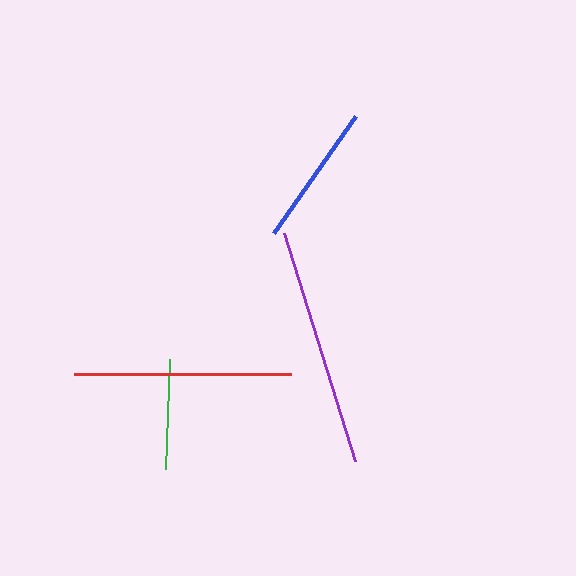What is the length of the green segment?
The green segment is approximately 110 pixels long.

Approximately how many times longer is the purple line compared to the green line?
The purple line is approximately 2.2 times the length of the green line.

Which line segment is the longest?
The purple line is the longest at approximately 240 pixels.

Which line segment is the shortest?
The green line is the shortest at approximately 110 pixels.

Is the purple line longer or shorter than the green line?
The purple line is longer than the green line.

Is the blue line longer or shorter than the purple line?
The purple line is longer than the blue line.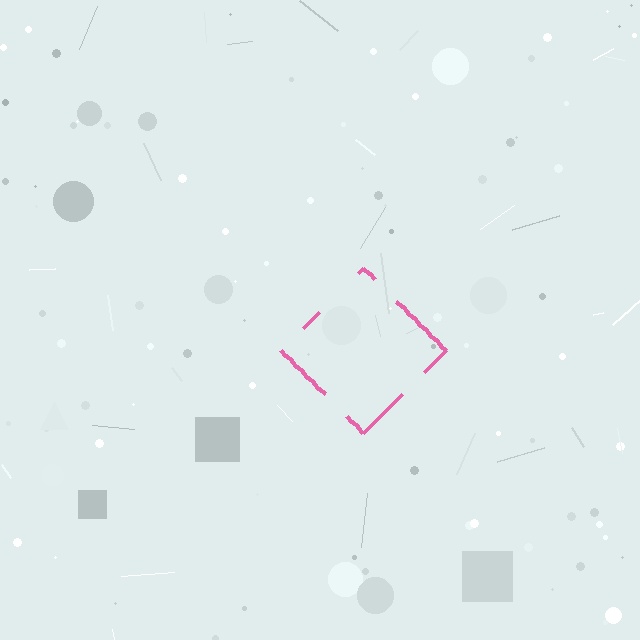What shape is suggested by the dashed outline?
The dashed outline suggests a diamond.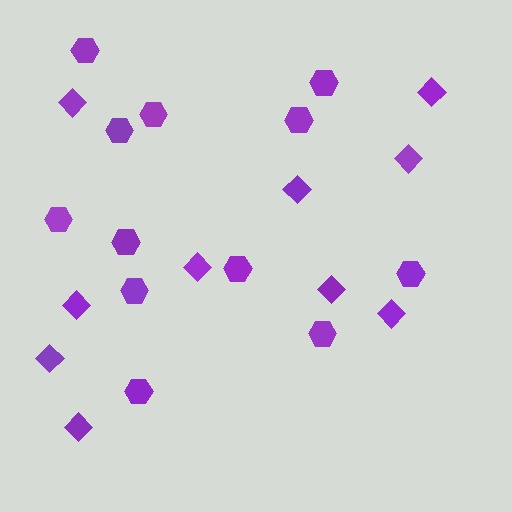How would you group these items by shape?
There are 2 groups: one group of diamonds (10) and one group of hexagons (12).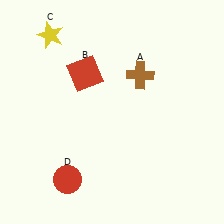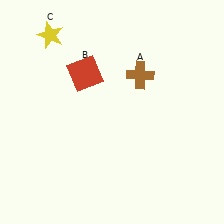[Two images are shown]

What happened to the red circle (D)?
The red circle (D) was removed in Image 2. It was in the bottom-left area of Image 1.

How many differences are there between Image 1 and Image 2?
There is 1 difference between the two images.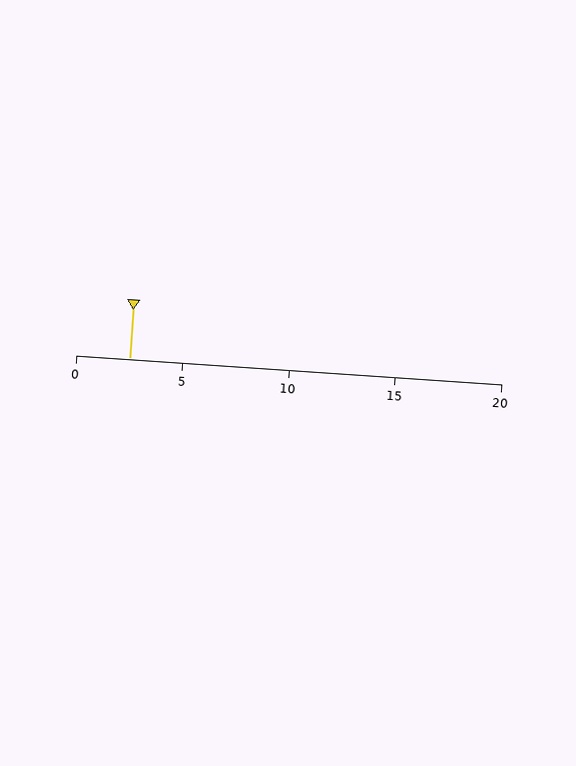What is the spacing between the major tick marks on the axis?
The major ticks are spaced 5 apart.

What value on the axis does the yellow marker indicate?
The marker indicates approximately 2.5.